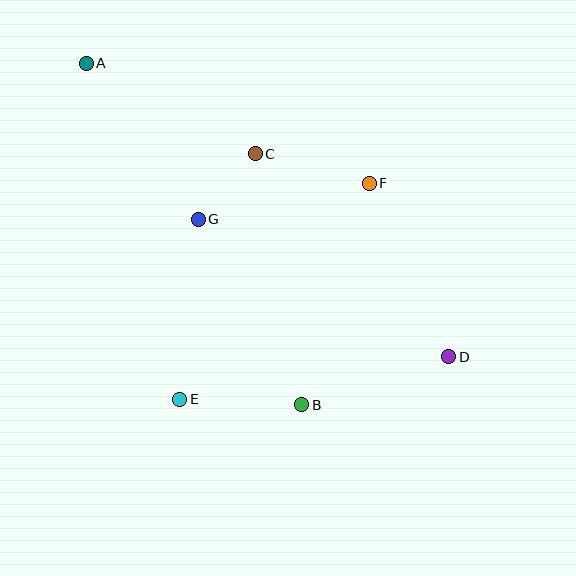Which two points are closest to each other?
Points C and G are closest to each other.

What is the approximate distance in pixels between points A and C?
The distance between A and C is approximately 192 pixels.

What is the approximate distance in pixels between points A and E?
The distance between A and E is approximately 349 pixels.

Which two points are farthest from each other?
Points A and D are farthest from each other.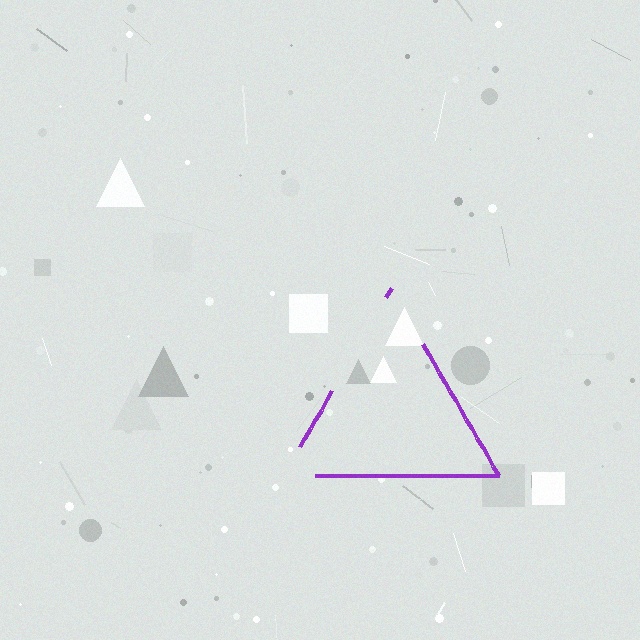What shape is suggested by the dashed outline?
The dashed outline suggests a triangle.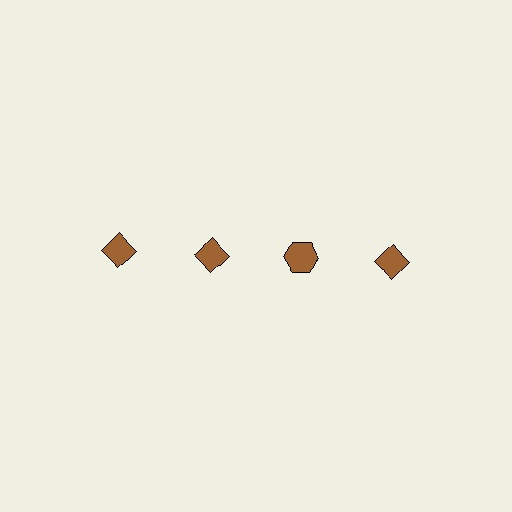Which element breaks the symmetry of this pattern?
The brown hexagon in the top row, center column breaks the symmetry. All other shapes are brown diamonds.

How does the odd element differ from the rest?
It has a different shape: hexagon instead of diamond.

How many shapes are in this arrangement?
There are 4 shapes arranged in a grid pattern.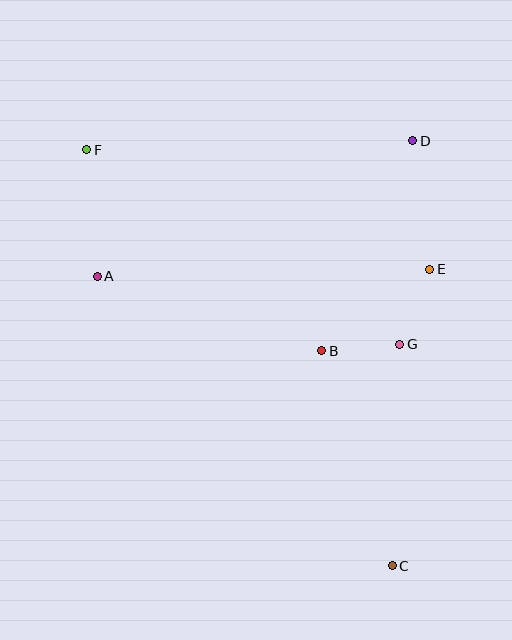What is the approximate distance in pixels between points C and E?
The distance between C and E is approximately 299 pixels.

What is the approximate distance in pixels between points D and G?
The distance between D and G is approximately 204 pixels.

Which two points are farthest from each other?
Points C and F are farthest from each other.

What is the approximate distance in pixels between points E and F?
The distance between E and F is approximately 363 pixels.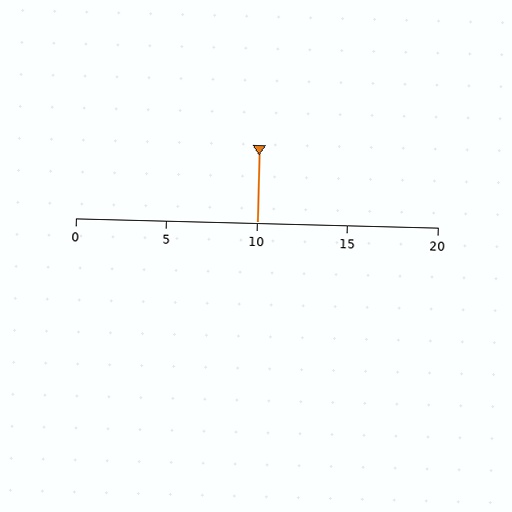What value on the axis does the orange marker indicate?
The marker indicates approximately 10.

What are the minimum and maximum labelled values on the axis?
The axis runs from 0 to 20.